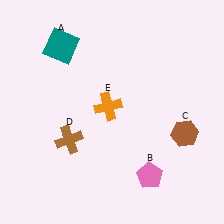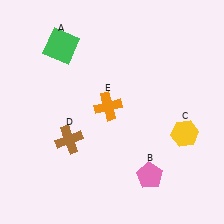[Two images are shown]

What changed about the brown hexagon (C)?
In Image 1, C is brown. In Image 2, it changed to yellow.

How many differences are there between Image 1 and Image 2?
There are 2 differences between the two images.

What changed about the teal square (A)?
In Image 1, A is teal. In Image 2, it changed to green.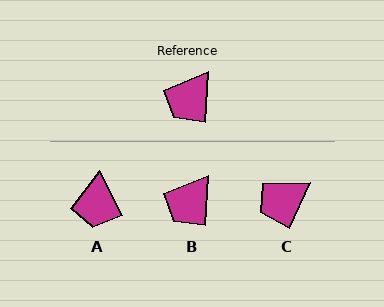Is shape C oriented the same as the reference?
No, it is off by about 22 degrees.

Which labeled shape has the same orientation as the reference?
B.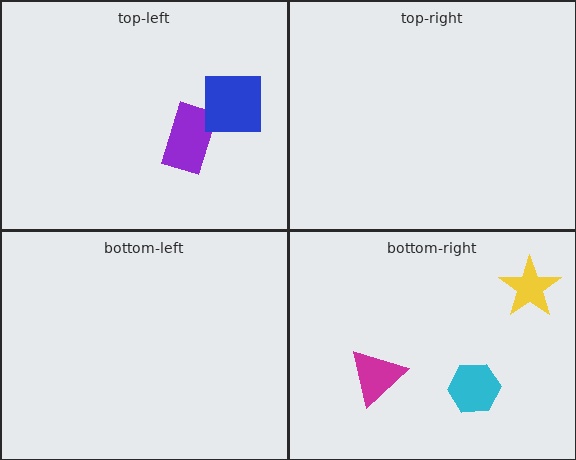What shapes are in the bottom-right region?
The yellow star, the magenta triangle, the cyan hexagon.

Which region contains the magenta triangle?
The bottom-right region.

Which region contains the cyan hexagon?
The bottom-right region.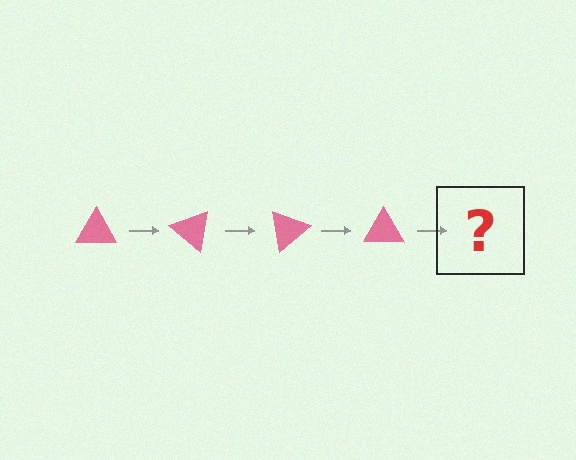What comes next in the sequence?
The next element should be a pink triangle rotated 160 degrees.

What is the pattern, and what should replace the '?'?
The pattern is that the triangle rotates 40 degrees each step. The '?' should be a pink triangle rotated 160 degrees.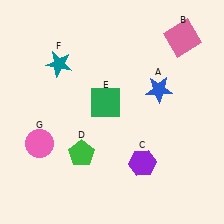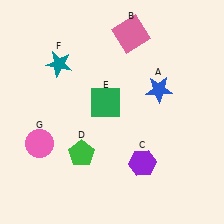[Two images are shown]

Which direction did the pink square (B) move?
The pink square (B) moved left.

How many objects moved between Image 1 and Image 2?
1 object moved between the two images.